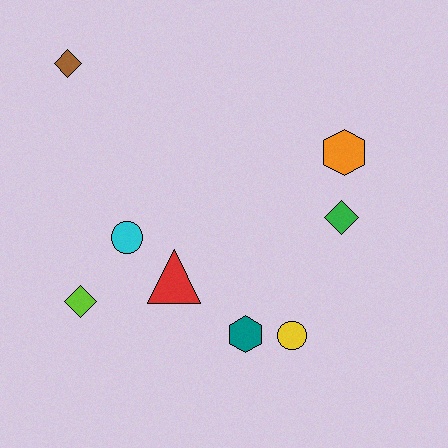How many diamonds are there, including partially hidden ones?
There are 3 diamonds.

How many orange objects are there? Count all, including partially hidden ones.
There is 1 orange object.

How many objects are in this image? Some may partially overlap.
There are 8 objects.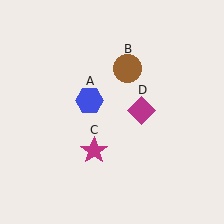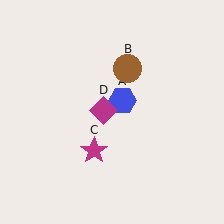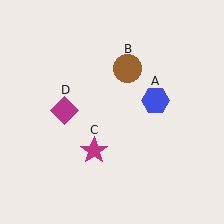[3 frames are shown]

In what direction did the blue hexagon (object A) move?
The blue hexagon (object A) moved right.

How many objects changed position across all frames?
2 objects changed position: blue hexagon (object A), magenta diamond (object D).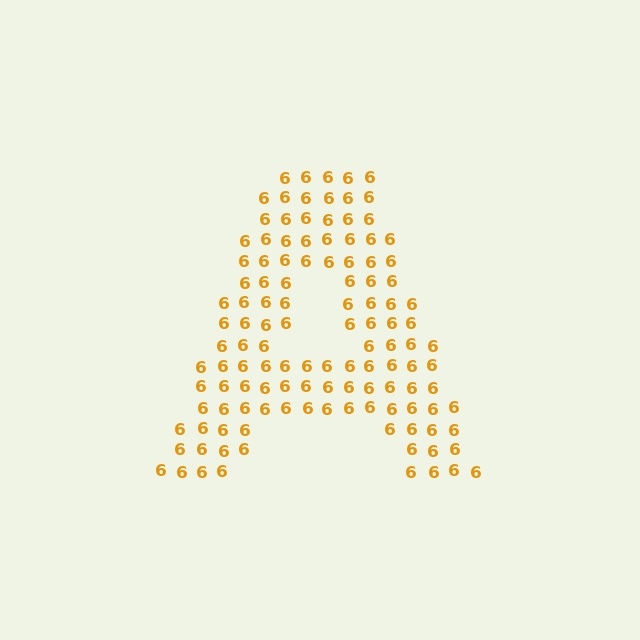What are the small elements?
The small elements are digit 6's.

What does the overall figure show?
The overall figure shows the letter A.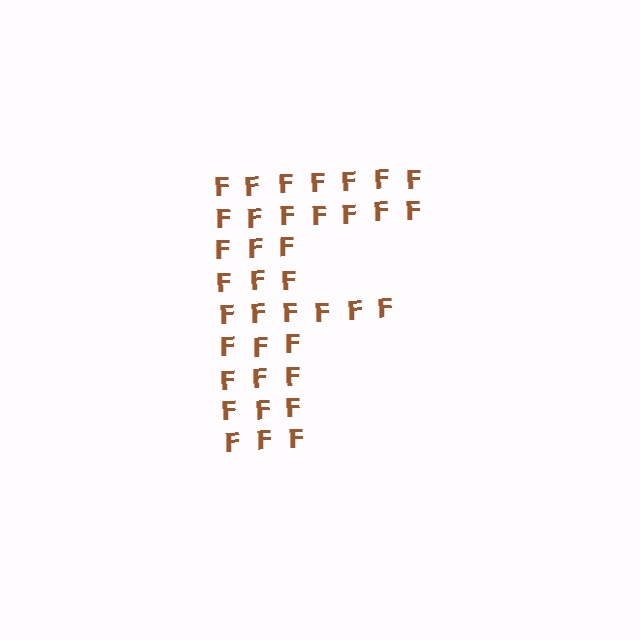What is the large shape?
The large shape is the letter F.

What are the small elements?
The small elements are letter F's.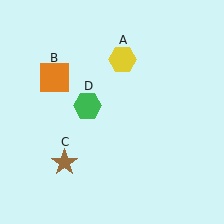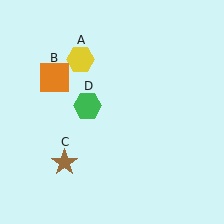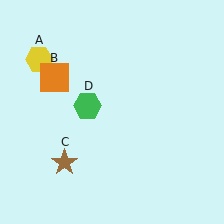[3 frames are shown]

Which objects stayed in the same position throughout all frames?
Orange square (object B) and brown star (object C) and green hexagon (object D) remained stationary.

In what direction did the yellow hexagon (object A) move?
The yellow hexagon (object A) moved left.